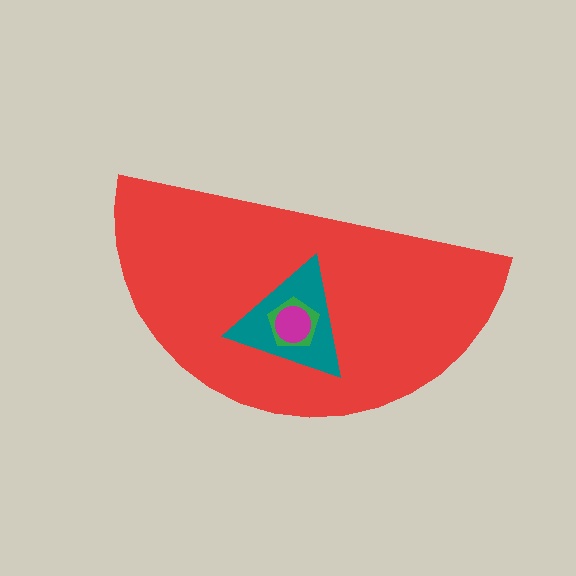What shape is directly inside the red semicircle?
The teal triangle.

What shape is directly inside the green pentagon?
The magenta circle.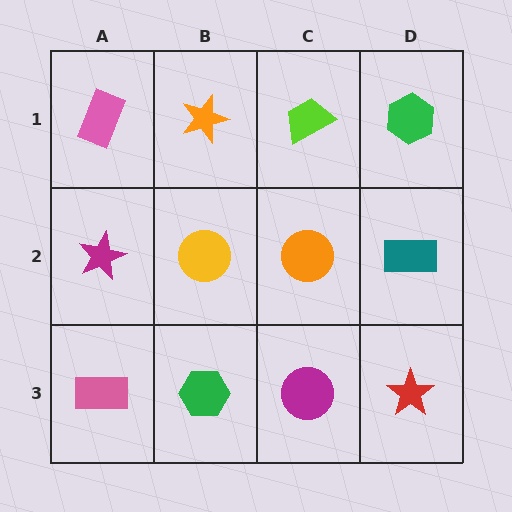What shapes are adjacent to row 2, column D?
A green hexagon (row 1, column D), a red star (row 3, column D), an orange circle (row 2, column C).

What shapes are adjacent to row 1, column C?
An orange circle (row 2, column C), an orange star (row 1, column B), a green hexagon (row 1, column D).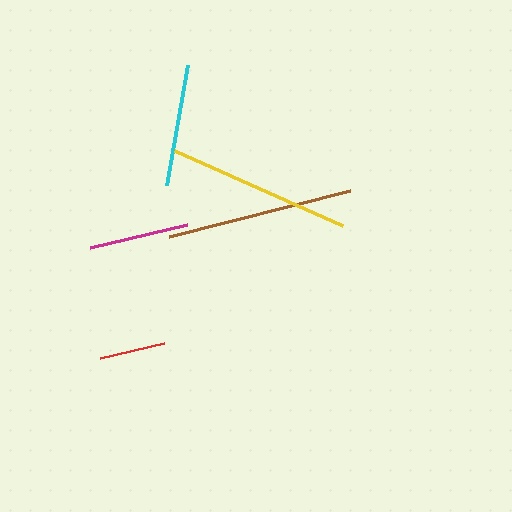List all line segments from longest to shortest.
From longest to shortest: brown, yellow, cyan, magenta, red.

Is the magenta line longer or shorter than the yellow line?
The yellow line is longer than the magenta line.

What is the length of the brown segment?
The brown segment is approximately 187 pixels long.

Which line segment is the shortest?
The red line is the shortest at approximately 66 pixels.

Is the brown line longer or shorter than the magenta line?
The brown line is longer than the magenta line.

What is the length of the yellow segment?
The yellow segment is approximately 184 pixels long.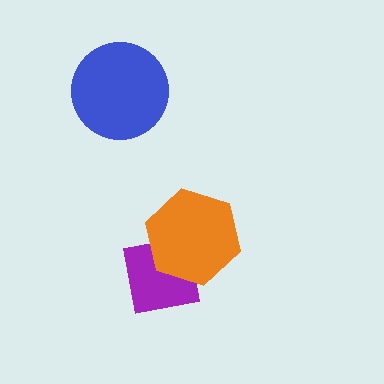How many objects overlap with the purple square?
1 object overlaps with the purple square.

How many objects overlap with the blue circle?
0 objects overlap with the blue circle.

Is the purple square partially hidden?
Yes, it is partially covered by another shape.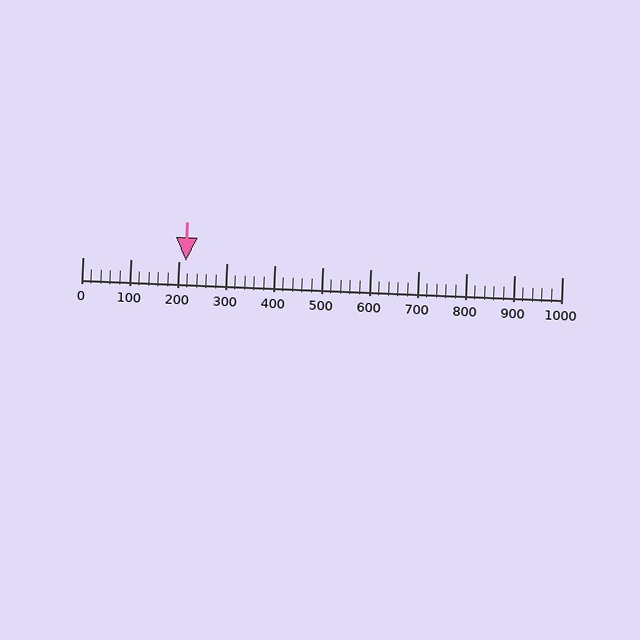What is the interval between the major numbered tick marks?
The major tick marks are spaced 100 units apart.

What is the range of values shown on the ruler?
The ruler shows values from 0 to 1000.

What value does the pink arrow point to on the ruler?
The pink arrow points to approximately 215.